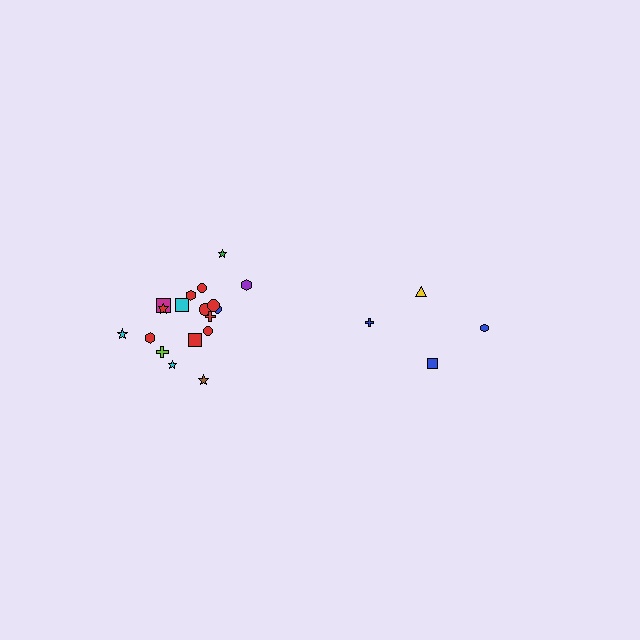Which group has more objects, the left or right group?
The left group.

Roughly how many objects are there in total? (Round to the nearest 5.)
Roughly 20 objects in total.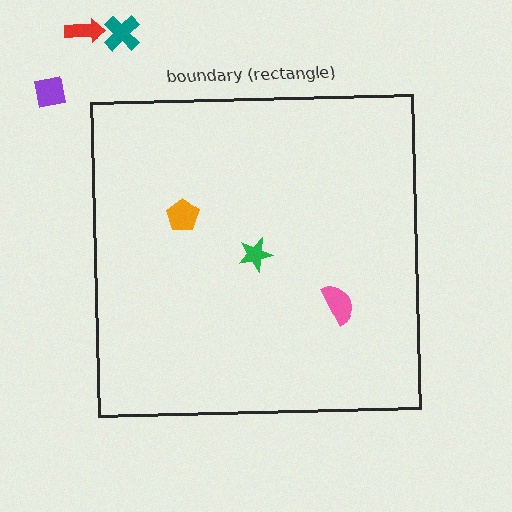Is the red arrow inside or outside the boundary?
Outside.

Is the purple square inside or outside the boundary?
Outside.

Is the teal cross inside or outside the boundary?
Outside.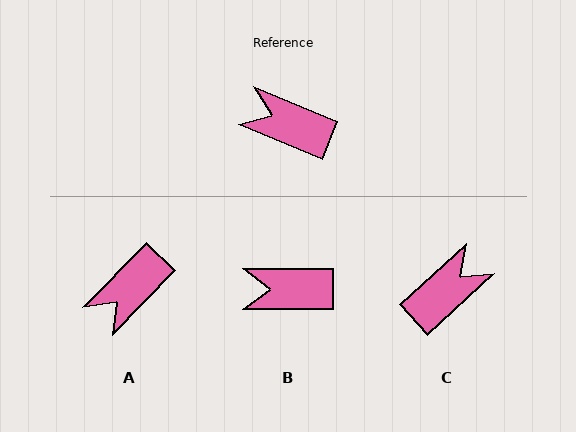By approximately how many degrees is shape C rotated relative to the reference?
Approximately 114 degrees clockwise.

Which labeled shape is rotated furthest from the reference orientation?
C, about 114 degrees away.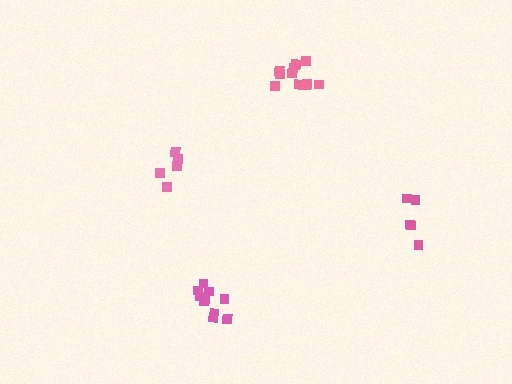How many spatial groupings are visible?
There are 4 spatial groupings.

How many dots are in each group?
Group 1: 6 dots, Group 2: 5 dots, Group 3: 11 dots, Group 4: 10 dots (32 total).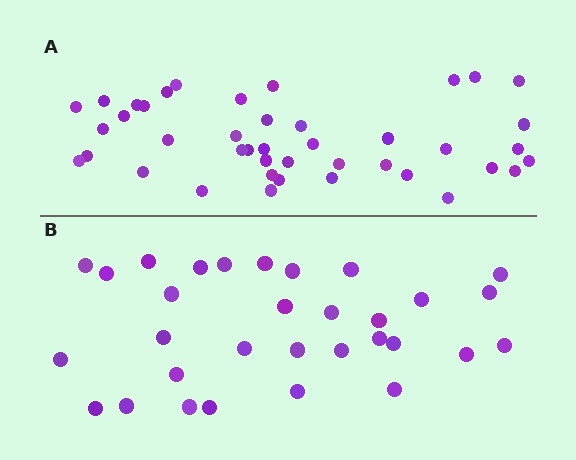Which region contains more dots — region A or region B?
Region A (the top region) has more dots.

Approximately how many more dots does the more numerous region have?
Region A has roughly 12 or so more dots than region B.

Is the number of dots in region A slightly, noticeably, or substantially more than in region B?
Region A has noticeably more, but not dramatically so. The ratio is roughly 1.4 to 1.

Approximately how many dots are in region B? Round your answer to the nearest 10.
About 30 dots. (The exact count is 31, which rounds to 30.)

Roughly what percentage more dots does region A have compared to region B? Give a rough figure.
About 35% more.